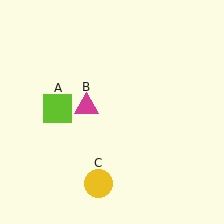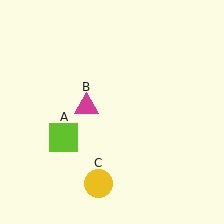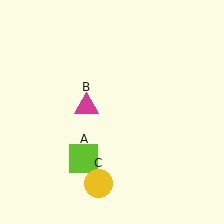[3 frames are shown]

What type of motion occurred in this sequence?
The lime square (object A) rotated counterclockwise around the center of the scene.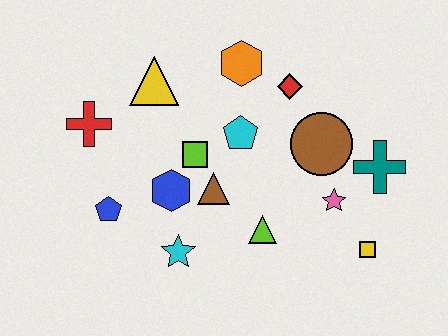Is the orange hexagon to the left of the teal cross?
Yes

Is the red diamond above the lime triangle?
Yes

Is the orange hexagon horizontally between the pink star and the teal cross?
No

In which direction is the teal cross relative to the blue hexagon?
The teal cross is to the right of the blue hexagon.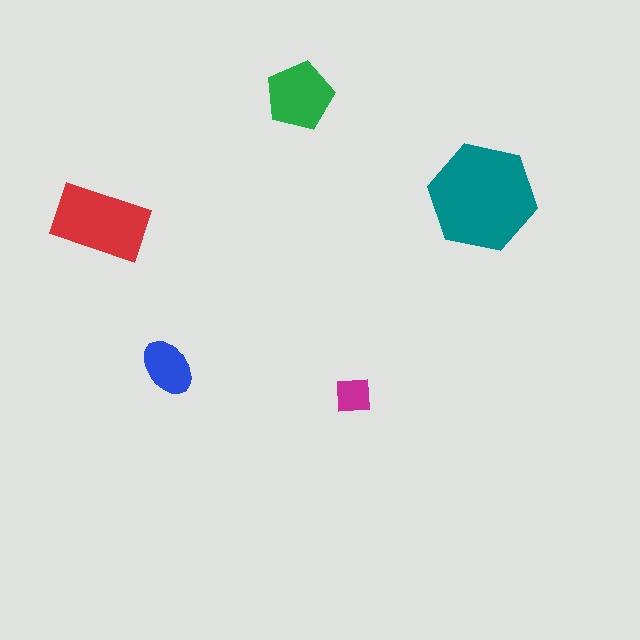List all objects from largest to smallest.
The teal hexagon, the red rectangle, the green pentagon, the blue ellipse, the magenta square.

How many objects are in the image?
There are 5 objects in the image.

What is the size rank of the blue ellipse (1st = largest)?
4th.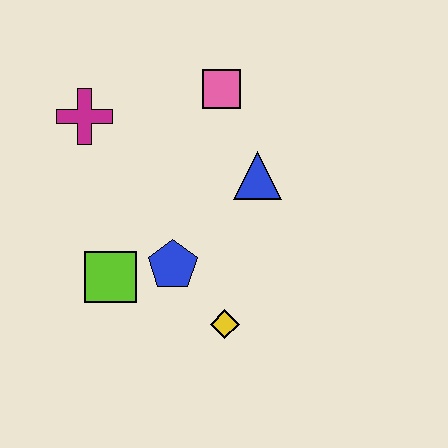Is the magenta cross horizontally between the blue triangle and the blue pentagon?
No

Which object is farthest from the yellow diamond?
The magenta cross is farthest from the yellow diamond.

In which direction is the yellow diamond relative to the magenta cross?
The yellow diamond is below the magenta cross.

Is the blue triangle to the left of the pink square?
No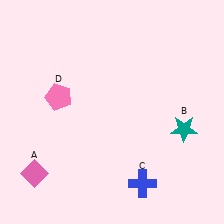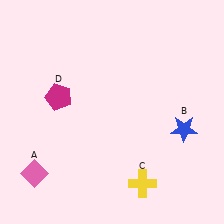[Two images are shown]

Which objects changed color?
B changed from teal to blue. C changed from blue to yellow. D changed from pink to magenta.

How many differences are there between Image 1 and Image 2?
There are 3 differences between the two images.